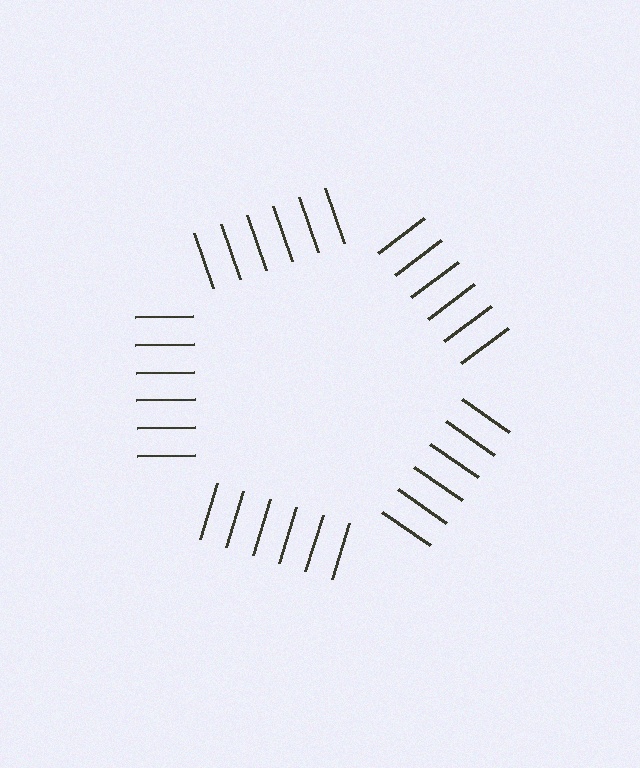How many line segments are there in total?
30 — 6 along each of the 5 edges.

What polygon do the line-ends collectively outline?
An illusory pentagon — the line segments terminate on its edges but no continuous stroke is drawn.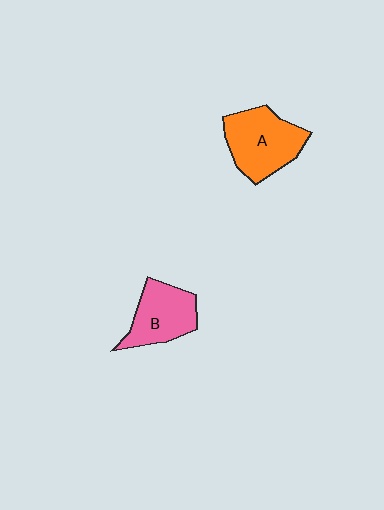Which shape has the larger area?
Shape A (orange).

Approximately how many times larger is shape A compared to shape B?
Approximately 1.2 times.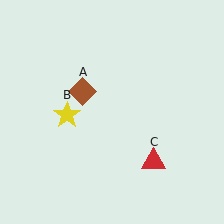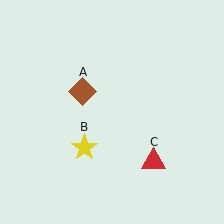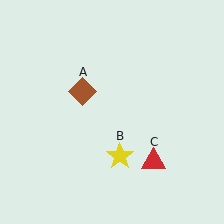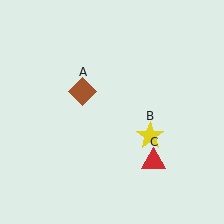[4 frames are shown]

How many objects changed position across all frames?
1 object changed position: yellow star (object B).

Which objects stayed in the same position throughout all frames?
Brown diamond (object A) and red triangle (object C) remained stationary.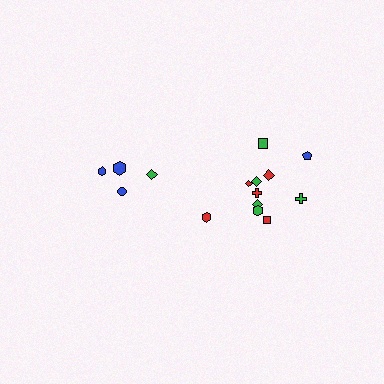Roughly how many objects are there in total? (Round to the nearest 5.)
Roughly 15 objects in total.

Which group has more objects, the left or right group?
The right group.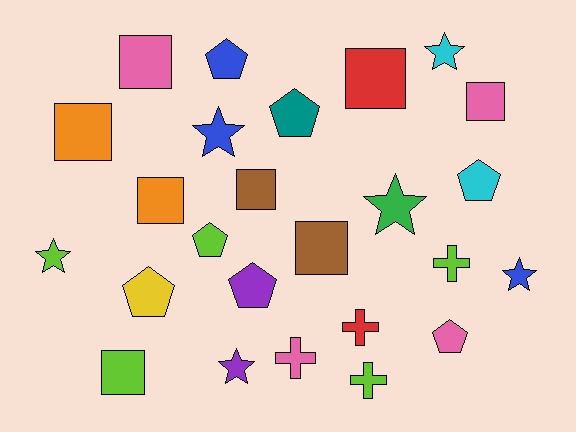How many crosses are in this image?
There are 4 crosses.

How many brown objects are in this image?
There are 2 brown objects.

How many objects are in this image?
There are 25 objects.